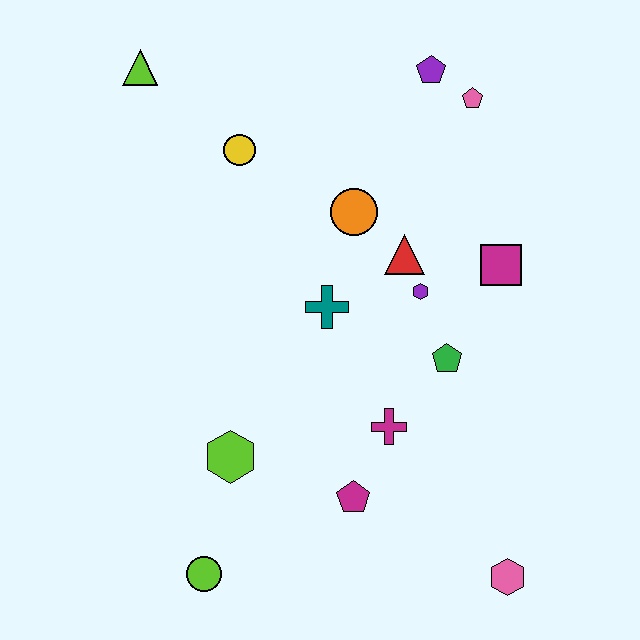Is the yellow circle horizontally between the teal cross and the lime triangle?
Yes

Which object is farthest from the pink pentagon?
The lime circle is farthest from the pink pentagon.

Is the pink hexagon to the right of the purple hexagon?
Yes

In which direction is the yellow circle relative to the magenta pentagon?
The yellow circle is above the magenta pentagon.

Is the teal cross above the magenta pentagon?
Yes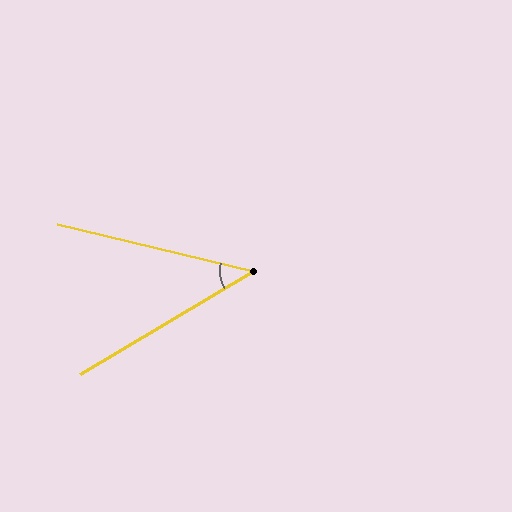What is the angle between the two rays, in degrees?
Approximately 44 degrees.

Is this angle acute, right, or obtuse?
It is acute.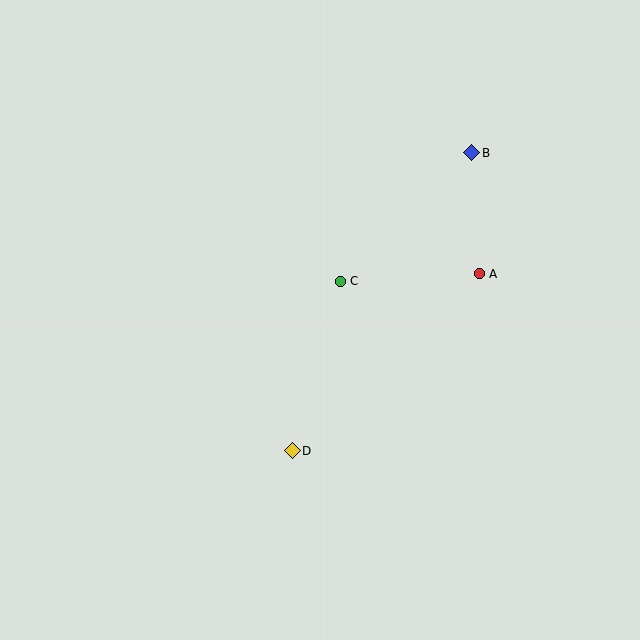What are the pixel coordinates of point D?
Point D is at (292, 451).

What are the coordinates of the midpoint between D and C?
The midpoint between D and C is at (316, 366).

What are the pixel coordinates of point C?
Point C is at (340, 281).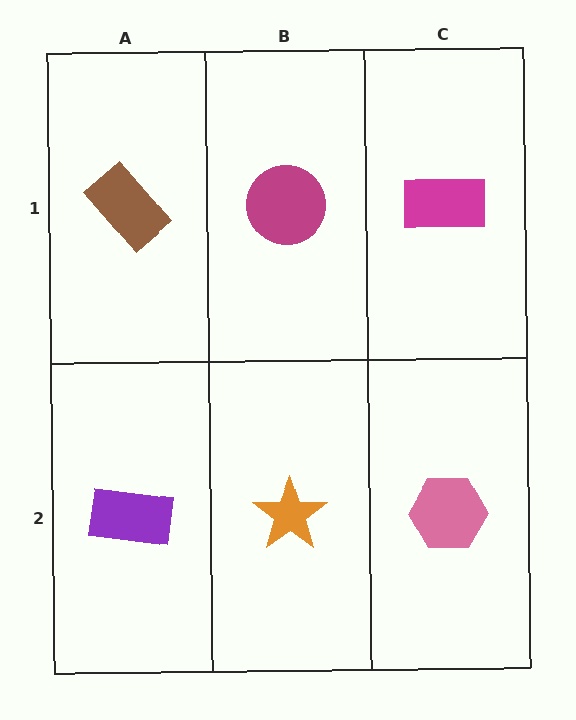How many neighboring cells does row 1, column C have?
2.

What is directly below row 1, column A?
A purple rectangle.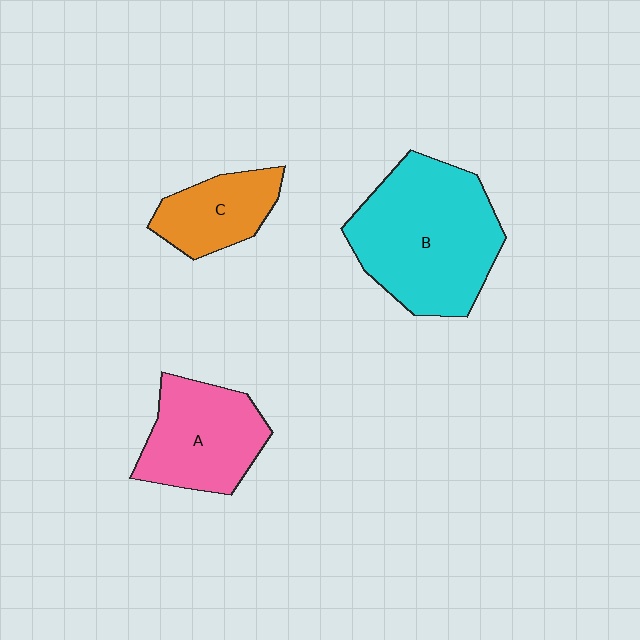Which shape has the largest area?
Shape B (cyan).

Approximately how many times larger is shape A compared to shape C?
Approximately 1.5 times.